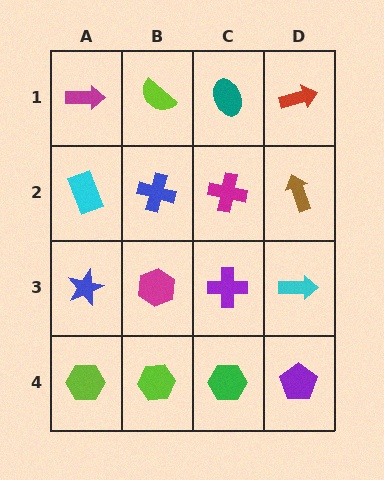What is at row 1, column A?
A magenta arrow.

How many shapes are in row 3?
4 shapes.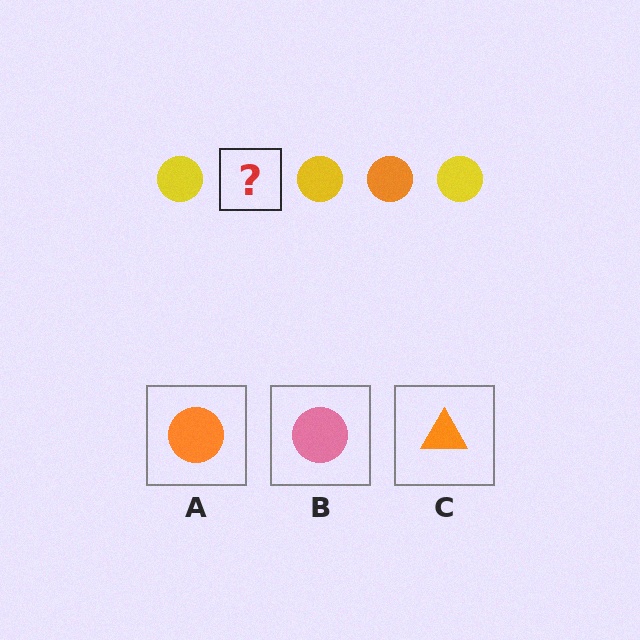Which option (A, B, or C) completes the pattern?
A.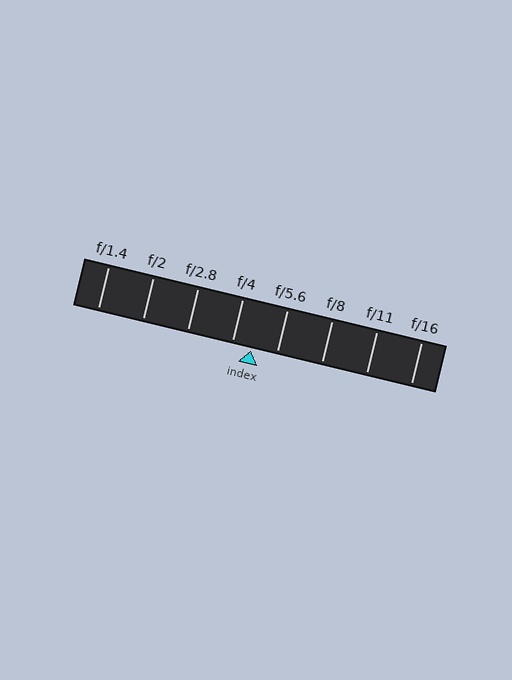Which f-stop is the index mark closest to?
The index mark is closest to f/4.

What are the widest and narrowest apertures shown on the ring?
The widest aperture shown is f/1.4 and the narrowest is f/16.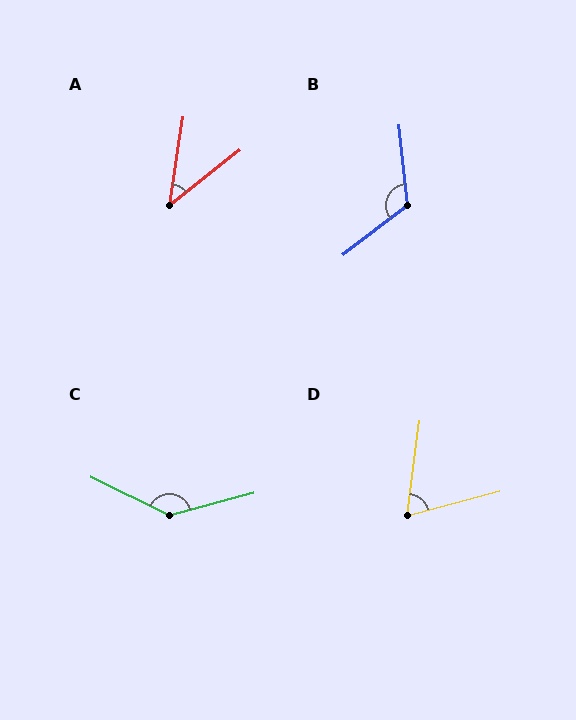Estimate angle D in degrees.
Approximately 68 degrees.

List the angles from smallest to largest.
A (43°), D (68°), B (121°), C (139°).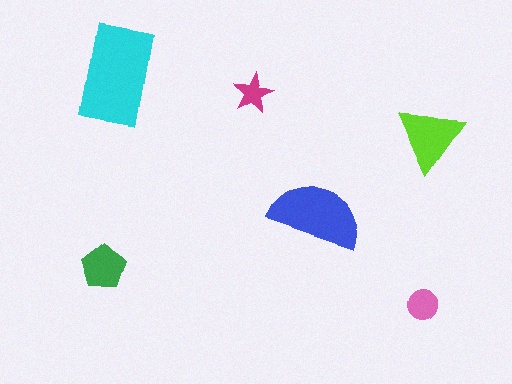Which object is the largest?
The cyan rectangle.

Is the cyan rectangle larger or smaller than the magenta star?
Larger.